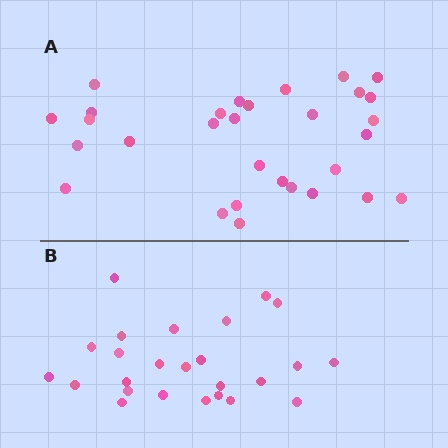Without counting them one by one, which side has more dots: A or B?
Region A (the top region) has more dots.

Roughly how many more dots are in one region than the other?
Region A has about 5 more dots than region B.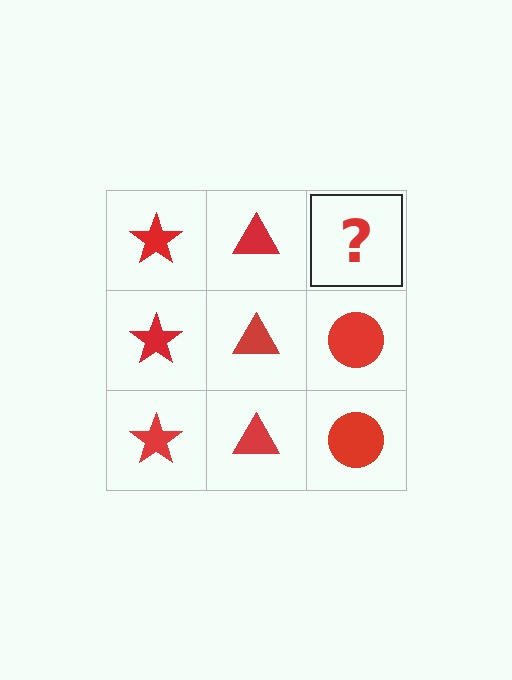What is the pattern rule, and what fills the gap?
The rule is that each column has a consistent shape. The gap should be filled with a red circle.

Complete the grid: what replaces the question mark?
The question mark should be replaced with a red circle.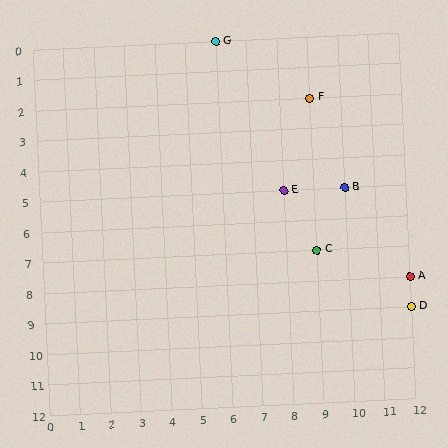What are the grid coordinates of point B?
Point B is at grid coordinates (10, 5).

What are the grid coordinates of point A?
Point A is at grid coordinates (12, 8).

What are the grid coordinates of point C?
Point C is at grid coordinates (9, 7).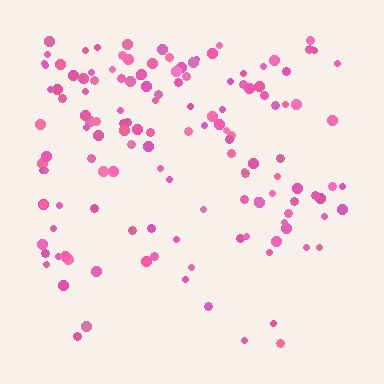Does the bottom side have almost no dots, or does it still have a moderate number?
Still a moderate number, just noticeably fewer than the top.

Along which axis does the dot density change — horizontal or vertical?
Vertical.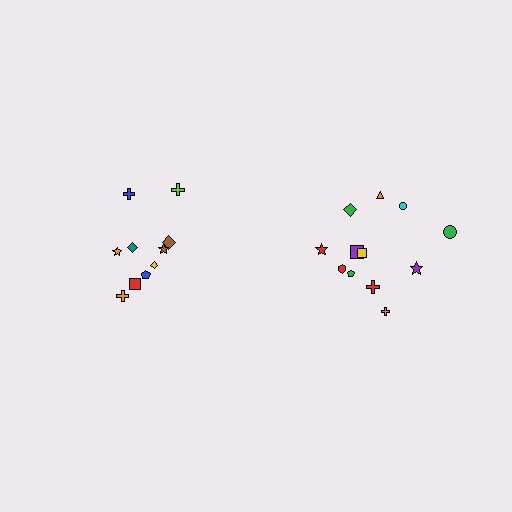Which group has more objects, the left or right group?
The right group.